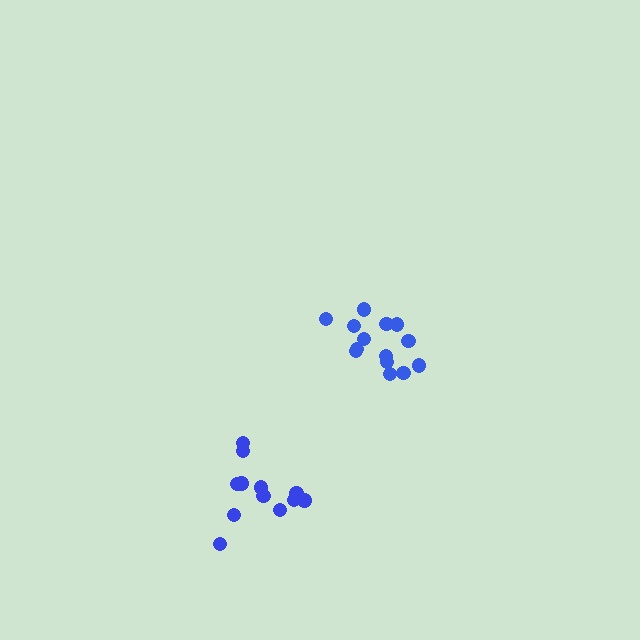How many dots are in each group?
Group 1: 12 dots, Group 2: 14 dots (26 total).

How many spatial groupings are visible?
There are 2 spatial groupings.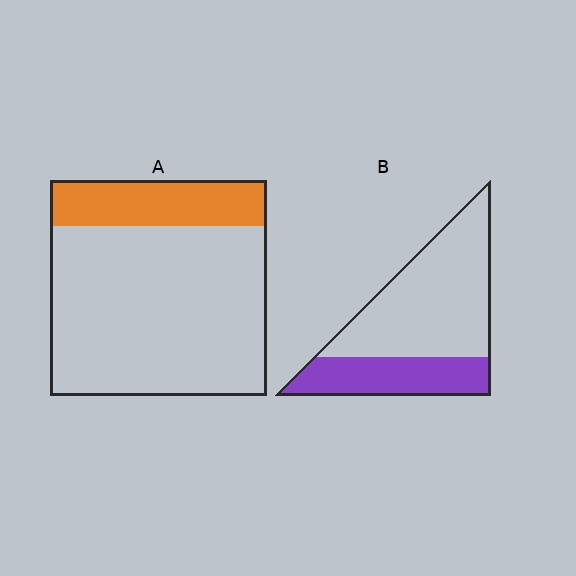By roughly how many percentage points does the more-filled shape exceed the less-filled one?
By roughly 10 percentage points (B over A).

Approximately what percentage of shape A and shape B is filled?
A is approximately 20% and B is approximately 35%.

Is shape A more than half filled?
No.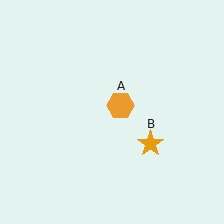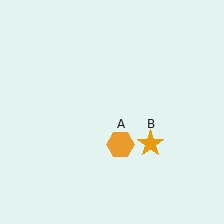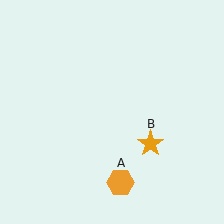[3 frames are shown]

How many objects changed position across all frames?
1 object changed position: orange hexagon (object A).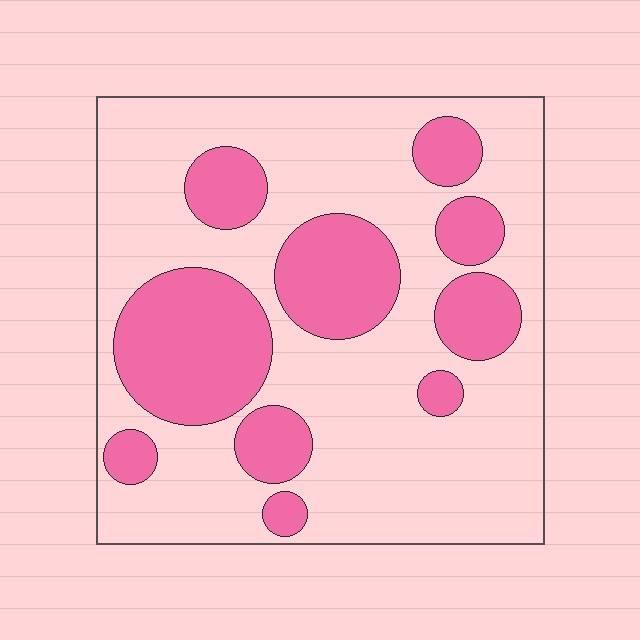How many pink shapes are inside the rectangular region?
10.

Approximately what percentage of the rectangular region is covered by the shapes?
Approximately 30%.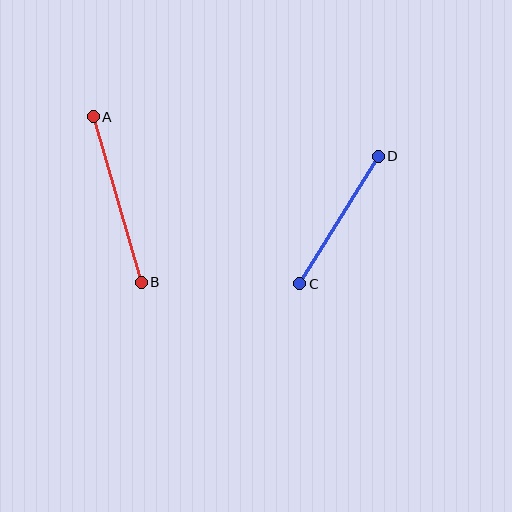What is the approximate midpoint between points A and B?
The midpoint is at approximately (117, 199) pixels.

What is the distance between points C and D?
The distance is approximately 150 pixels.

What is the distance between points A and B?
The distance is approximately 172 pixels.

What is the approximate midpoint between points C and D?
The midpoint is at approximately (339, 220) pixels.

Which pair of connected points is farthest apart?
Points A and B are farthest apart.